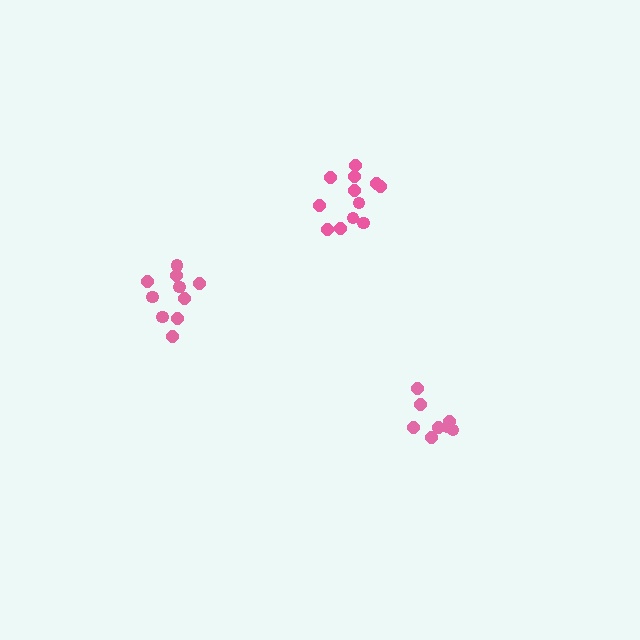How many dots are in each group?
Group 1: 10 dots, Group 2: 12 dots, Group 3: 8 dots (30 total).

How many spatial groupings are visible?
There are 3 spatial groupings.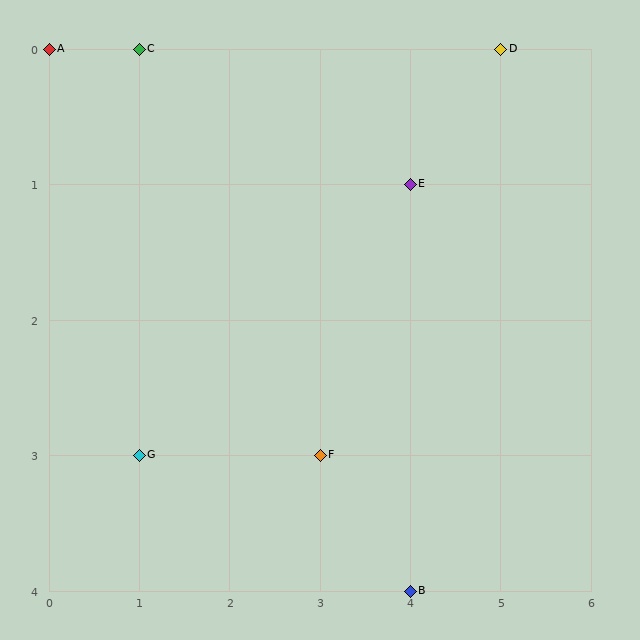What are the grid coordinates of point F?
Point F is at grid coordinates (3, 3).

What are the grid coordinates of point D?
Point D is at grid coordinates (5, 0).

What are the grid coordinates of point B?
Point B is at grid coordinates (4, 4).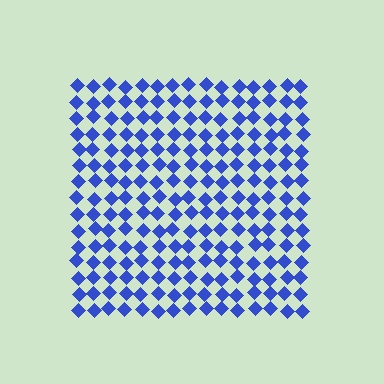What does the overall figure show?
The overall figure shows a square.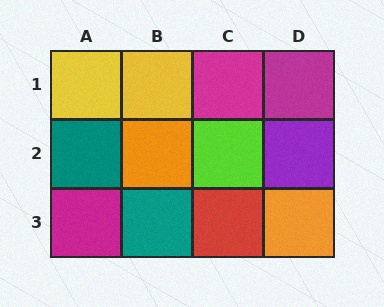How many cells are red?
1 cell is red.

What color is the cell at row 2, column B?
Orange.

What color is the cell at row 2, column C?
Lime.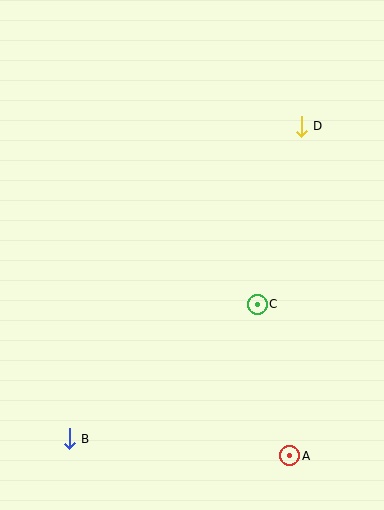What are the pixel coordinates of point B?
Point B is at (69, 439).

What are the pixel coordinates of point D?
Point D is at (301, 126).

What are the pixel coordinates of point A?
Point A is at (290, 456).